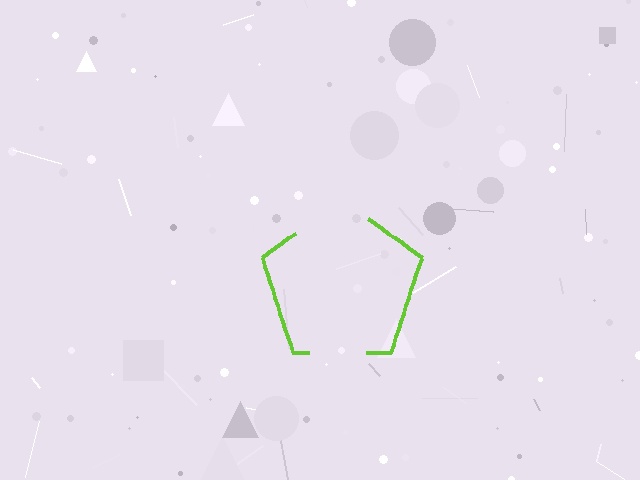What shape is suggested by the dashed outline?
The dashed outline suggests a pentagon.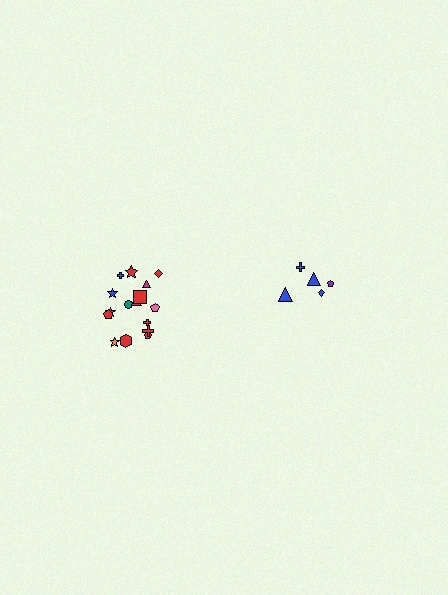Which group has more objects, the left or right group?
The left group.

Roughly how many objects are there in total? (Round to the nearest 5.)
Roughly 25 objects in total.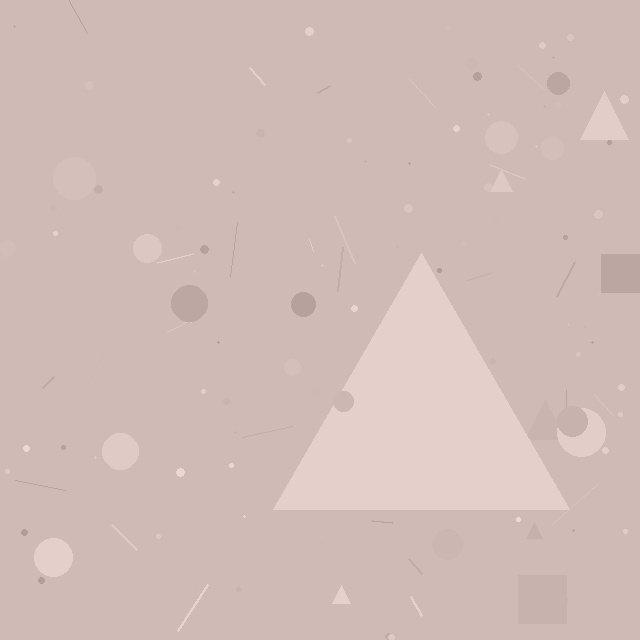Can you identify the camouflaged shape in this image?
The camouflaged shape is a triangle.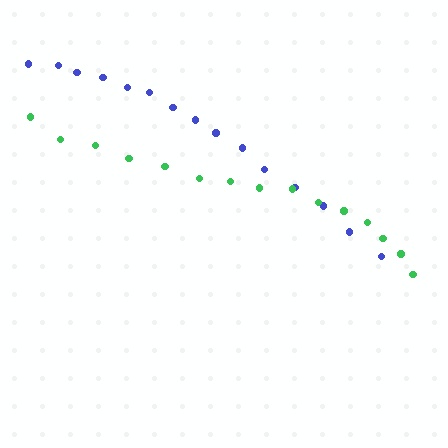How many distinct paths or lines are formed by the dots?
There are 2 distinct paths.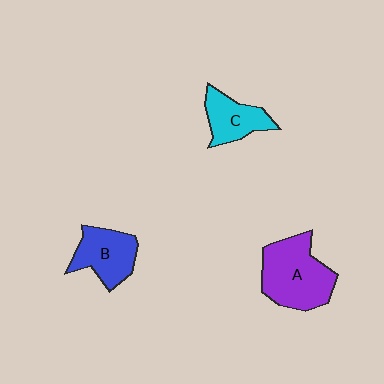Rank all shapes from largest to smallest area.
From largest to smallest: A (purple), B (blue), C (cyan).